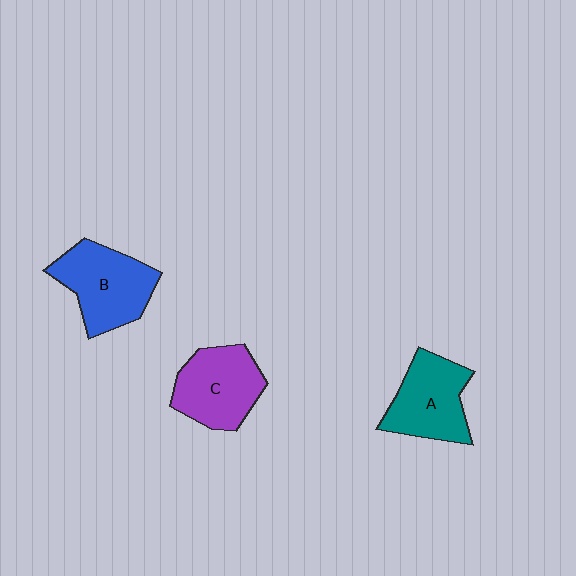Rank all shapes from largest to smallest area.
From largest to smallest: B (blue), C (purple), A (teal).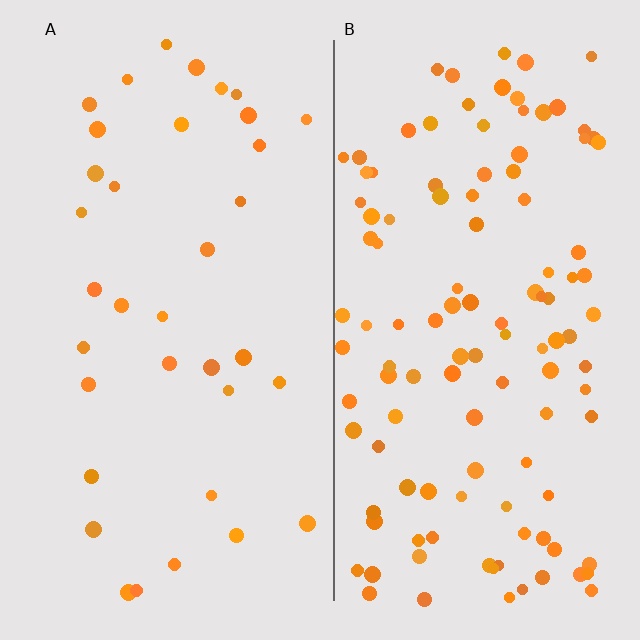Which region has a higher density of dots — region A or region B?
B (the right).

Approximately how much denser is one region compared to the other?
Approximately 3.4× — region B over region A.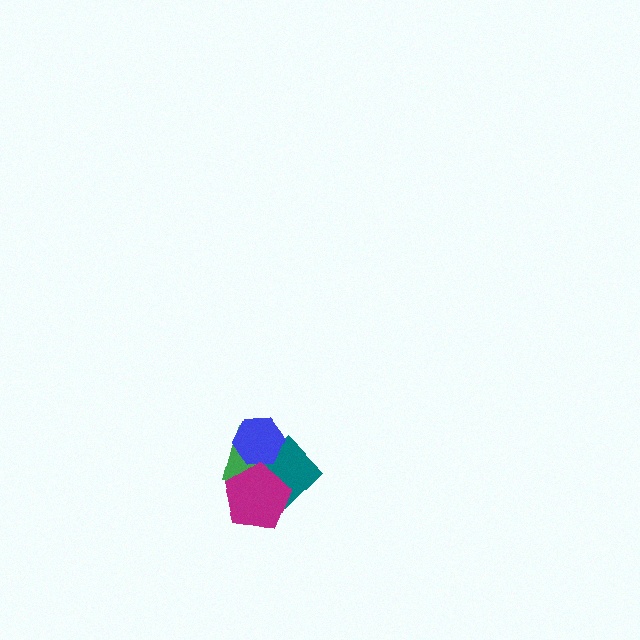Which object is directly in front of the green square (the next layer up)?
The teal diamond is directly in front of the green square.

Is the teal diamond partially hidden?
Yes, it is partially covered by another shape.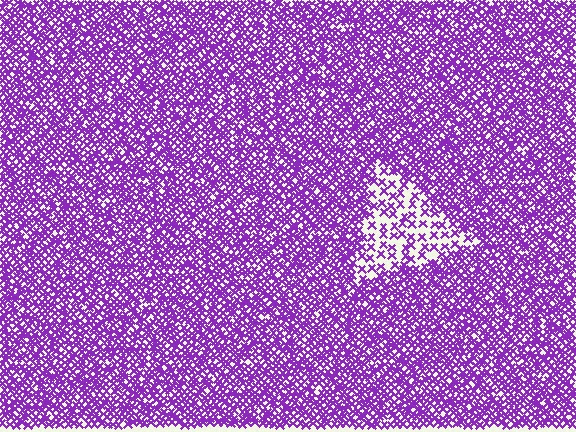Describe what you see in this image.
The image contains small purple elements arranged at two different densities. A triangle-shaped region is visible where the elements are less densely packed than the surrounding area.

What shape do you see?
I see a triangle.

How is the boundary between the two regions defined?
The boundary is defined by a change in element density (approximately 2.6x ratio). All elements are the same color, size, and shape.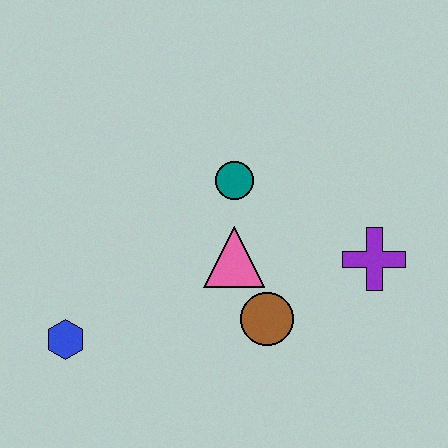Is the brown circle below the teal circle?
Yes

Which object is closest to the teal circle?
The pink triangle is closest to the teal circle.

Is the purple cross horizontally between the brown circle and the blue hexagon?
No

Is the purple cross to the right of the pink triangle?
Yes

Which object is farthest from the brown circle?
The blue hexagon is farthest from the brown circle.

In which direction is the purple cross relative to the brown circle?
The purple cross is to the right of the brown circle.